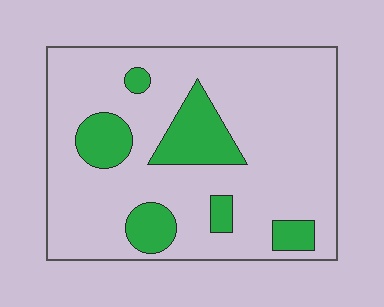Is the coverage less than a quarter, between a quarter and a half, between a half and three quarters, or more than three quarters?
Less than a quarter.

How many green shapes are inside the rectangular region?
6.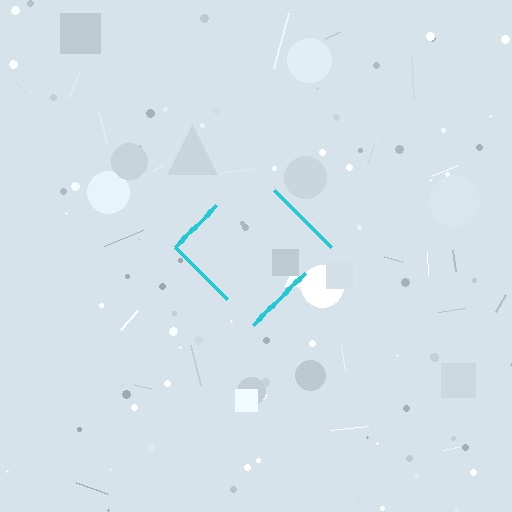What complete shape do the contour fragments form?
The contour fragments form a diamond.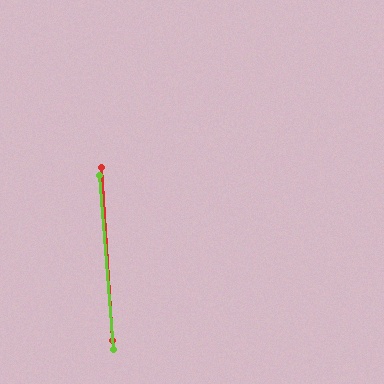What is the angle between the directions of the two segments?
Approximately 1 degree.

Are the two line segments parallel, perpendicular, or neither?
Parallel — their directions differ by only 1.2°.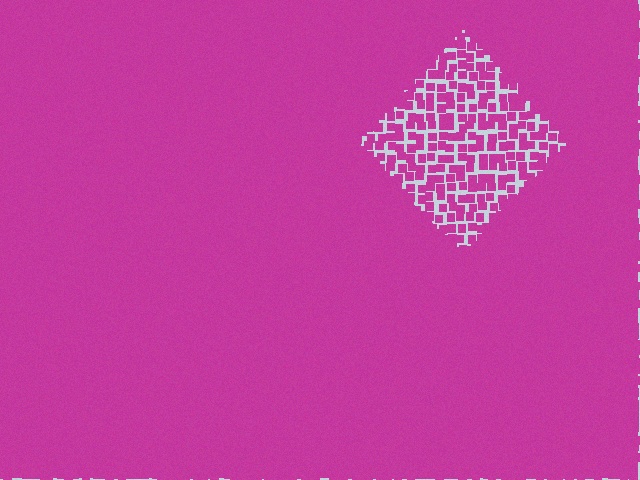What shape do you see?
I see a diamond.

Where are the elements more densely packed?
The elements are more densely packed outside the diamond boundary.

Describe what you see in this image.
The image contains small magenta elements arranged at two different densities. A diamond-shaped region is visible where the elements are less densely packed than the surrounding area.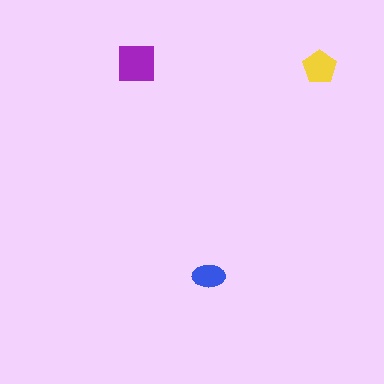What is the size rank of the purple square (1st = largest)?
1st.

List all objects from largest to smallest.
The purple square, the yellow pentagon, the blue ellipse.